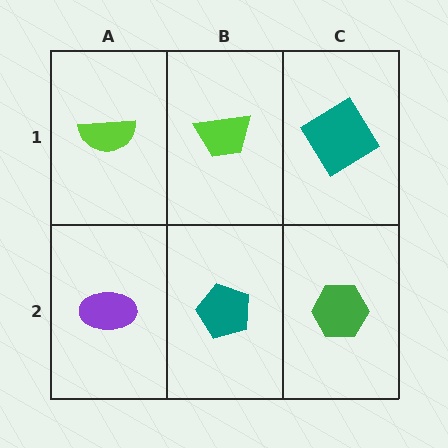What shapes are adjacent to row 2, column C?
A teal diamond (row 1, column C), a teal pentagon (row 2, column B).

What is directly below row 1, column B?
A teal pentagon.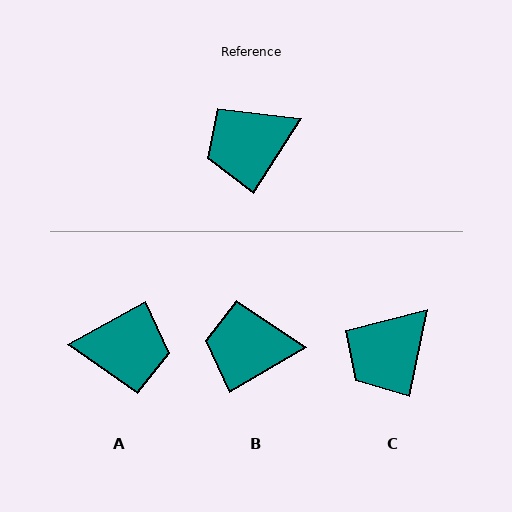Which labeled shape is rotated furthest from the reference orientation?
A, about 152 degrees away.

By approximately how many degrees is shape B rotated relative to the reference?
Approximately 27 degrees clockwise.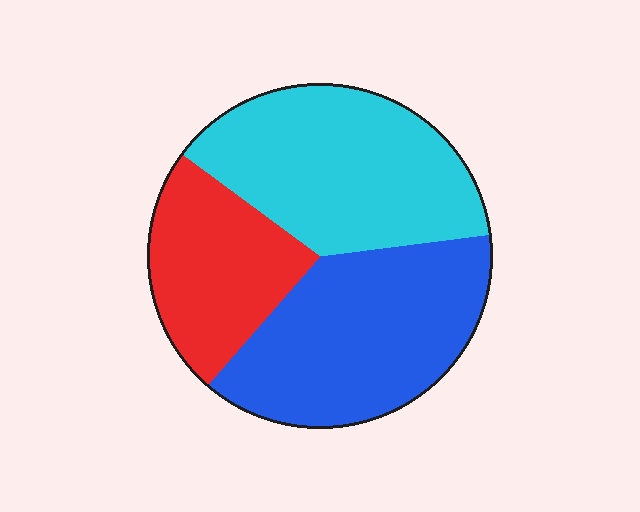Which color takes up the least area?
Red, at roughly 25%.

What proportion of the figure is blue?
Blue covers roughly 40% of the figure.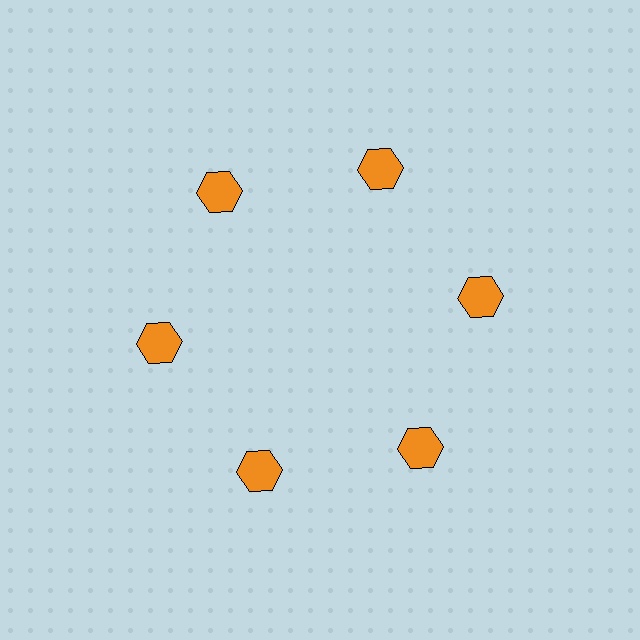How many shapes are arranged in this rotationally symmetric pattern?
There are 6 shapes, arranged in 6 groups of 1.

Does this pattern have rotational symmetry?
Yes, this pattern has 6-fold rotational symmetry. It looks the same after rotating 60 degrees around the center.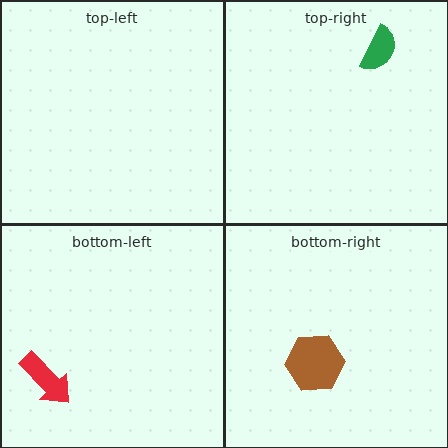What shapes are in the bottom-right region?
The brown hexagon.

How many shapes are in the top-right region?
1.